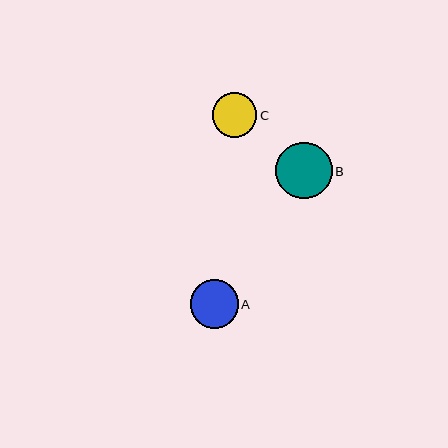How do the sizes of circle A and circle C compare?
Circle A and circle C are approximately the same size.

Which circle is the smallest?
Circle C is the smallest with a size of approximately 44 pixels.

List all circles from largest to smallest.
From largest to smallest: B, A, C.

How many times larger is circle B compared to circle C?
Circle B is approximately 1.3 times the size of circle C.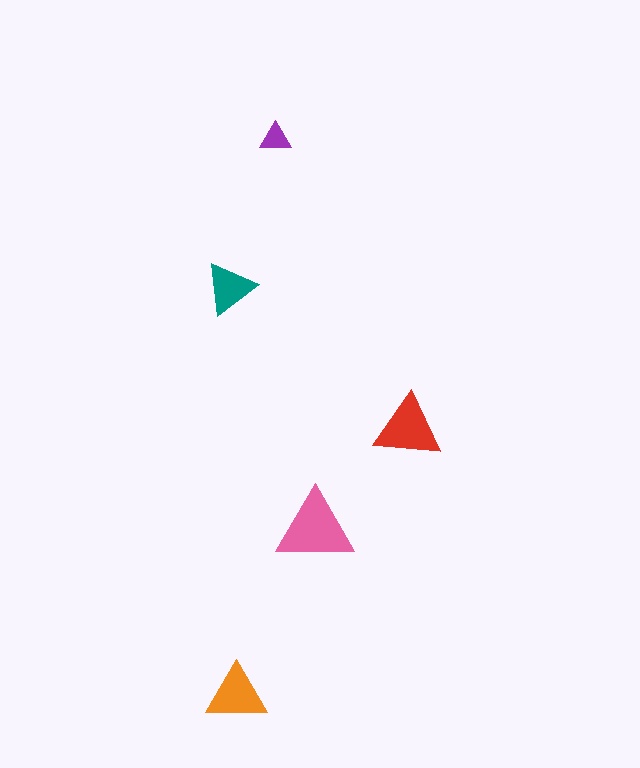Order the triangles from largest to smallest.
the pink one, the red one, the orange one, the teal one, the purple one.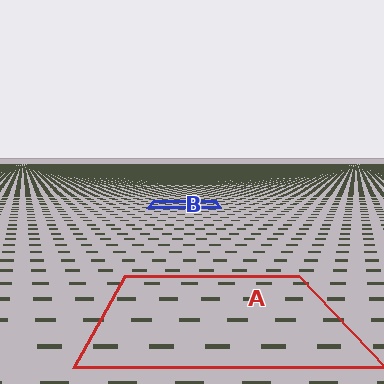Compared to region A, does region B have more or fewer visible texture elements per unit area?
Region B has more texture elements per unit area — they are packed more densely because it is farther away.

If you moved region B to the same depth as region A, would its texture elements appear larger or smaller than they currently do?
They would appear larger. At a closer depth, the same texture elements are projected at a bigger on-screen size.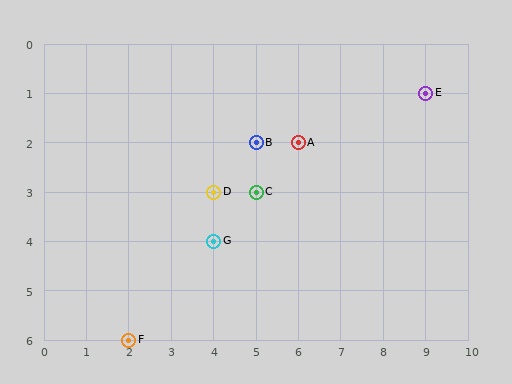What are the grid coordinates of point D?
Point D is at grid coordinates (4, 3).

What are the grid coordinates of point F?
Point F is at grid coordinates (2, 6).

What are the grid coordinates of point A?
Point A is at grid coordinates (6, 2).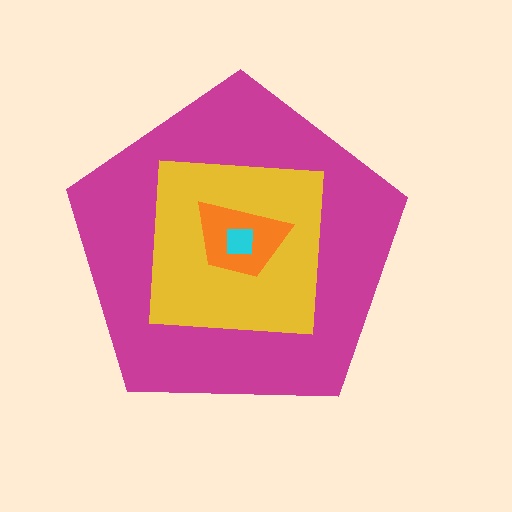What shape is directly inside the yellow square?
The orange trapezoid.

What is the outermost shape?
The magenta pentagon.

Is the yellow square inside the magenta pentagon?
Yes.